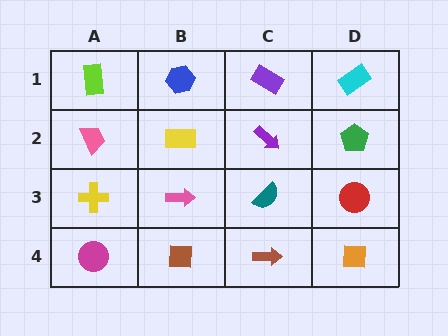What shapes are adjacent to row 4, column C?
A teal semicircle (row 3, column C), a brown square (row 4, column B), an orange square (row 4, column D).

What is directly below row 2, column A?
A yellow cross.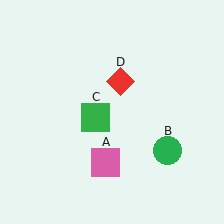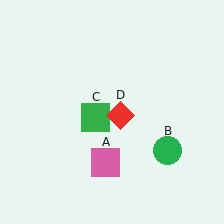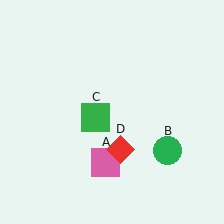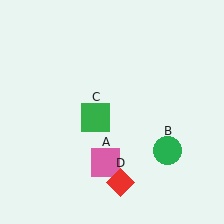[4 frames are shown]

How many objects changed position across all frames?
1 object changed position: red diamond (object D).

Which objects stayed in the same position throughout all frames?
Pink square (object A) and green circle (object B) and green square (object C) remained stationary.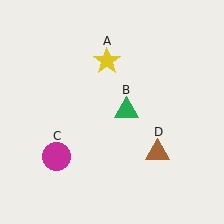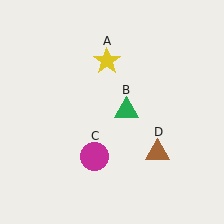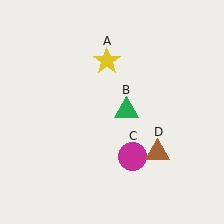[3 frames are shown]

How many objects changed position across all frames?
1 object changed position: magenta circle (object C).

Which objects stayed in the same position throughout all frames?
Yellow star (object A) and green triangle (object B) and brown triangle (object D) remained stationary.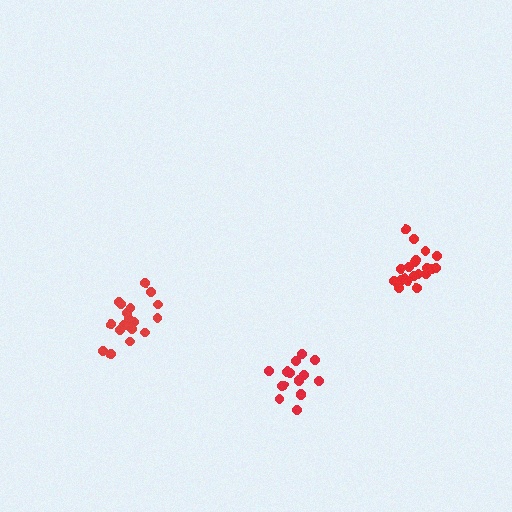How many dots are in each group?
Group 1: 20 dots, Group 2: 20 dots, Group 3: 16 dots (56 total).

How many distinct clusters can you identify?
There are 3 distinct clusters.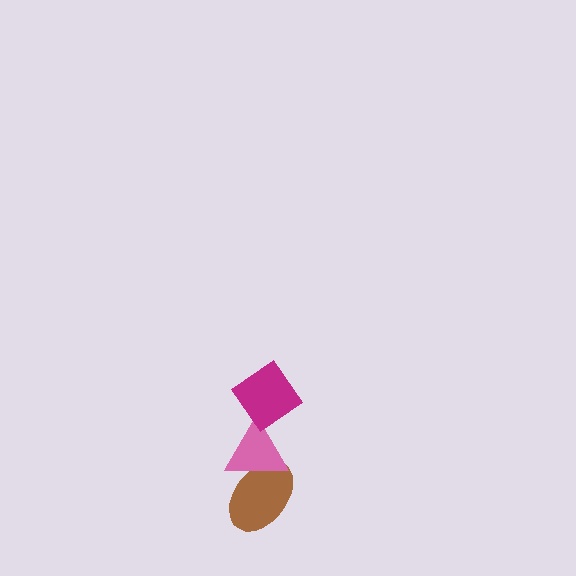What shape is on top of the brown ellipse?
The pink triangle is on top of the brown ellipse.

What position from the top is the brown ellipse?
The brown ellipse is 3rd from the top.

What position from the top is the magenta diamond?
The magenta diamond is 1st from the top.